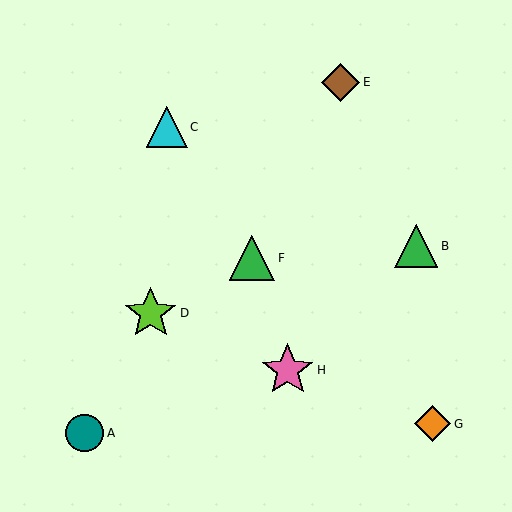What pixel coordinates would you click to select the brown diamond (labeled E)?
Click at (341, 82) to select the brown diamond E.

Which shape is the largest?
The pink star (labeled H) is the largest.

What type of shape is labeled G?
Shape G is an orange diamond.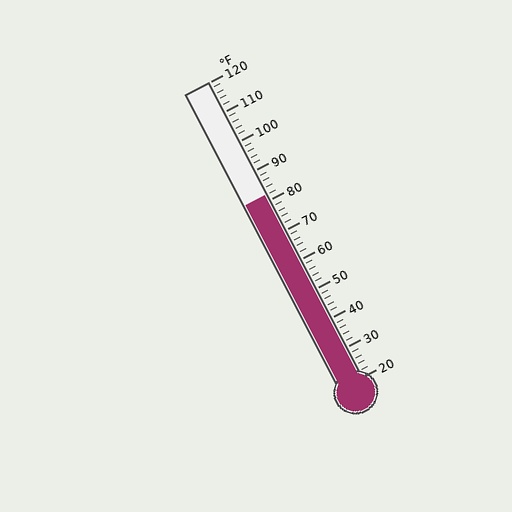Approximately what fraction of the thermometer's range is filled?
The thermometer is filled to approximately 60% of its range.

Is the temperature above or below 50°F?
The temperature is above 50°F.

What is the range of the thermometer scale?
The thermometer scale ranges from 20°F to 120°F.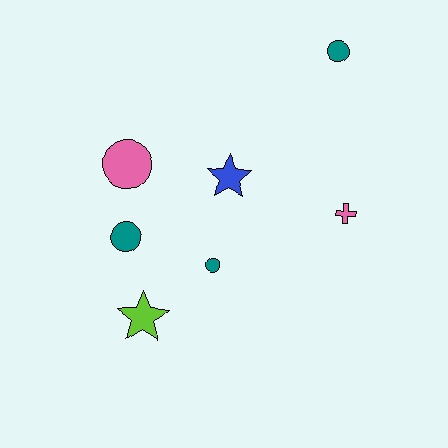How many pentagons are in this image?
There are no pentagons.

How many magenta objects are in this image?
There are no magenta objects.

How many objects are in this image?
There are 7 objects.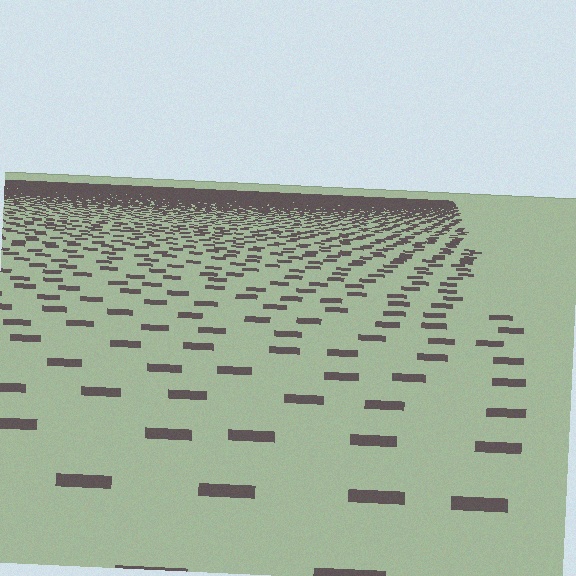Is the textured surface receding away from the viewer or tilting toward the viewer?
The surface is receding away from the viewer. Texture elements get smaller and denser toward the top.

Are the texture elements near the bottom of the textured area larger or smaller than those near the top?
Larger. Near the bottom, elements are closer to the viewer and appear at a bigger on-screen size.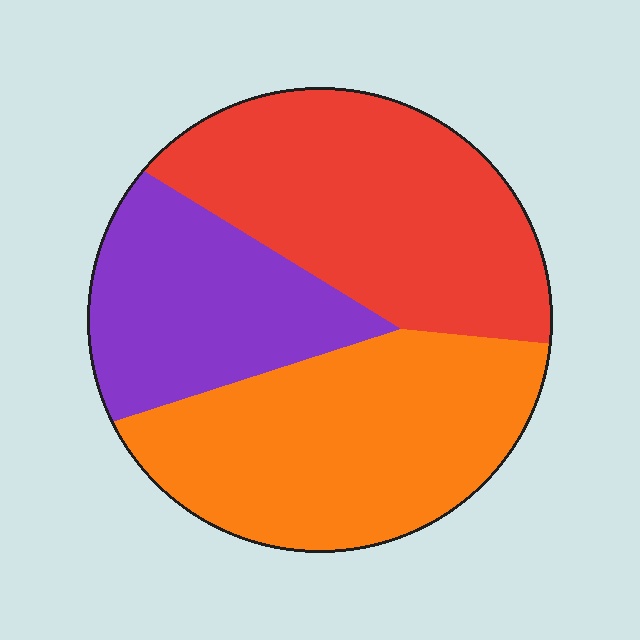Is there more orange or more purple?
Orange.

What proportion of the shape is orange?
Orange covers about 40% of the shape.